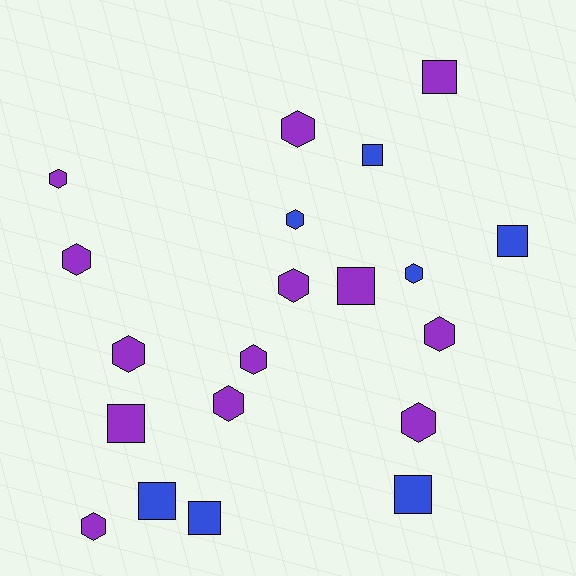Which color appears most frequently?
Purple, with 13 objects.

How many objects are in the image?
There are 20 objects.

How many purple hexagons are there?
There are 10 purple hexagons.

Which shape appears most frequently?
Hexagon, with 12 objects.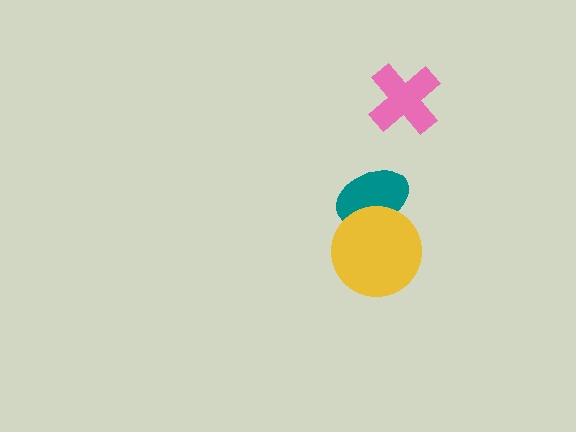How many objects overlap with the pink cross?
0 objects overlap with the pink cross.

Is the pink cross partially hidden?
No, no other shape covers it.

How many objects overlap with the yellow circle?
1 object overlaps with the yellow circle.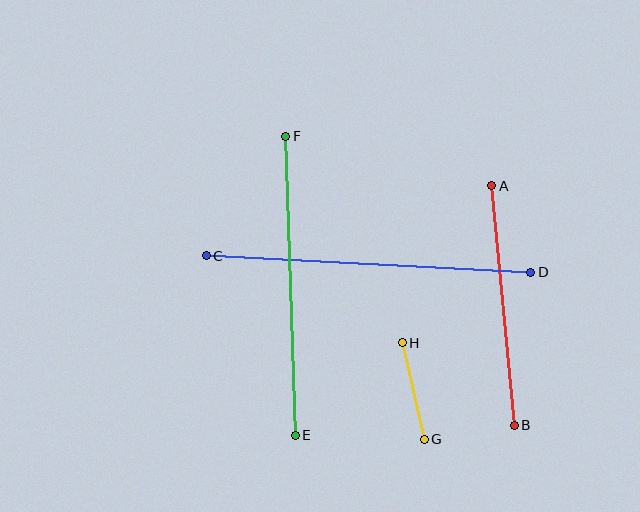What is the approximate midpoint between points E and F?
The midpoint is at approximately (291, 286) pixels.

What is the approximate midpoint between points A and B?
The midpoint is at approximately (503, 305) pixels.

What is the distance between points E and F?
The distance is approximately 299 pixels.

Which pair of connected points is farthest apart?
Points C and D are farthest apart.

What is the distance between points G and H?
The distance is approximately 99 pixels.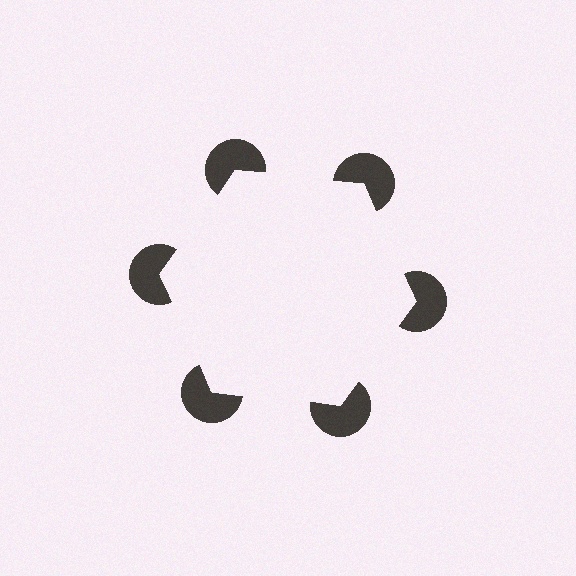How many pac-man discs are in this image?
There are 6 — one at each vertex of the illusory hexagon.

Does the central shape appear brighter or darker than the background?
It typically appears slightly brighter than the background, even though no actual brightness change is drawn.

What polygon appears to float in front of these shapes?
An illusory hexagon — its edges are inferred from the aligned wedge cuts in the pac-man discs, not physically drawn.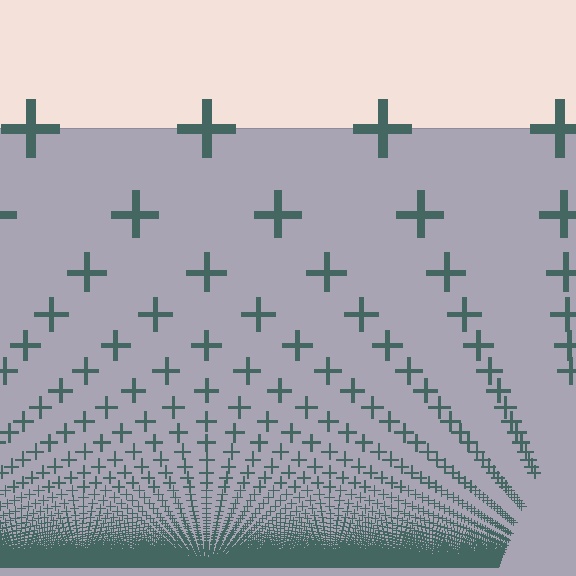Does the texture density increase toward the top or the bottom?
Density increases toward the bottom.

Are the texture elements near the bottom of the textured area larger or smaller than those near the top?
Smaller. The gradient is inverted — elements near the bottom are smaller and denser.